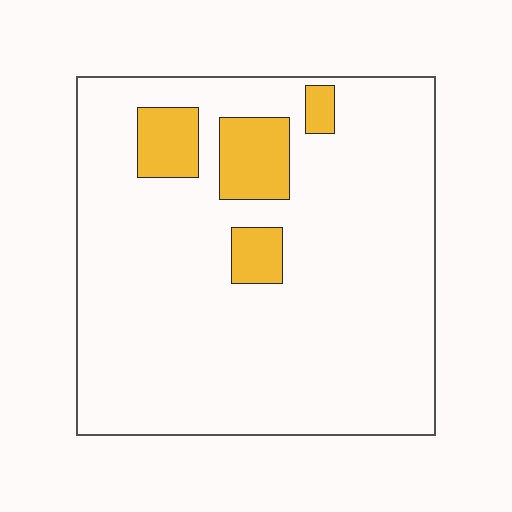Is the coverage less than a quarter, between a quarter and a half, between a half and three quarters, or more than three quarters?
Less than a quarter.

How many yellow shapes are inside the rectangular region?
4.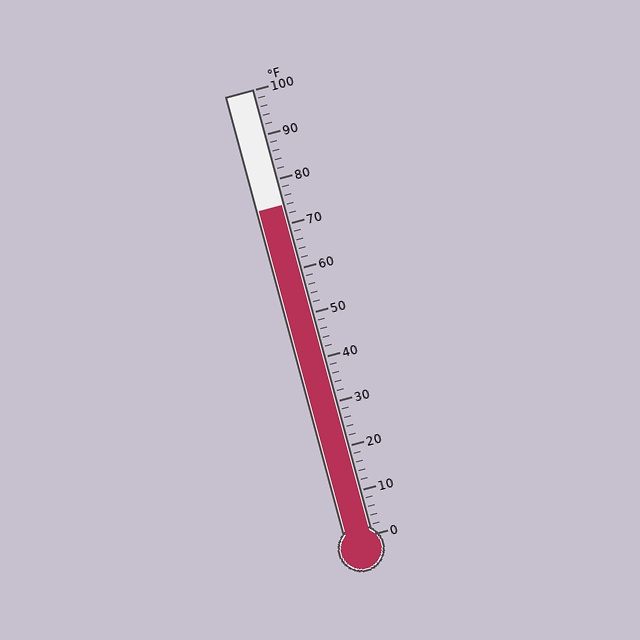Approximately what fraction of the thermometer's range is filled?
The thermometer is filled to approximately 75% of its range.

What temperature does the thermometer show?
The thermometer shows approximately 74°F.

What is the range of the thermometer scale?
The thermometer scale ranges from 0°F to 100°F.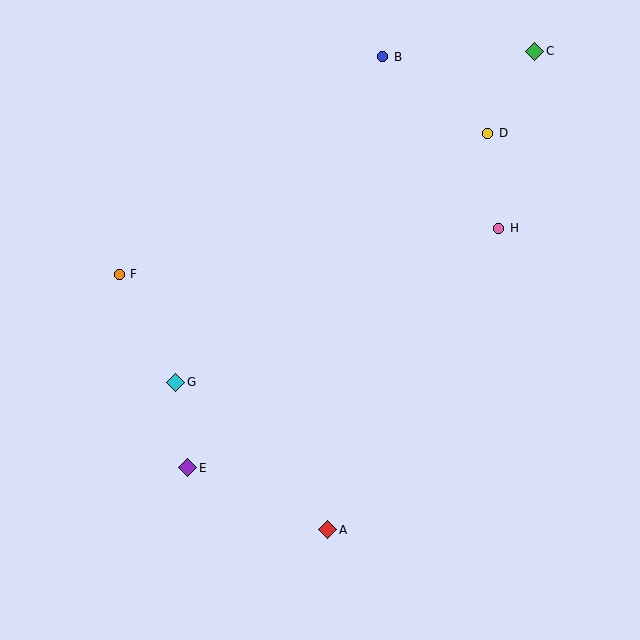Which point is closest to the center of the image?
Point G at (176, 382) is closest to the center.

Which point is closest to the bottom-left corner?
Point E is closest to the bottom-left corner.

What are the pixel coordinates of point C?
Point C is at (535, 51).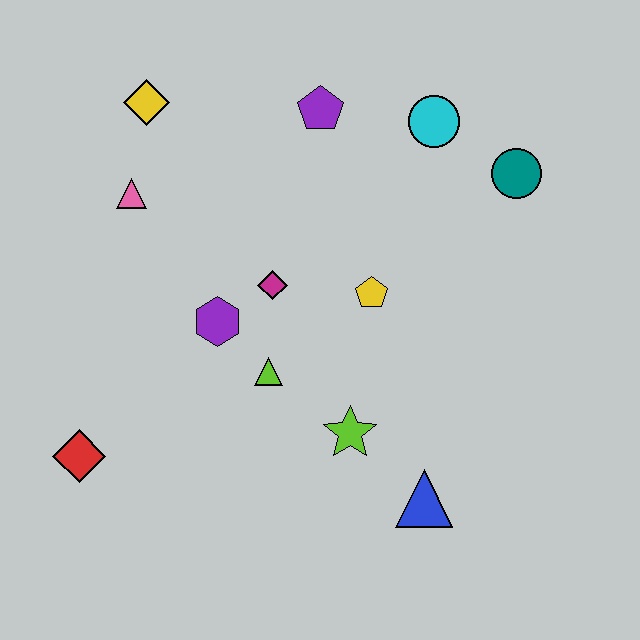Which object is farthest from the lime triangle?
The teal circle is farthest from the lime triangle.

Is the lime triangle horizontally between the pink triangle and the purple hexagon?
No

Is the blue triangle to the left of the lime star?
No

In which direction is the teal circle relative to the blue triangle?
The teal circle is above the blue triangle.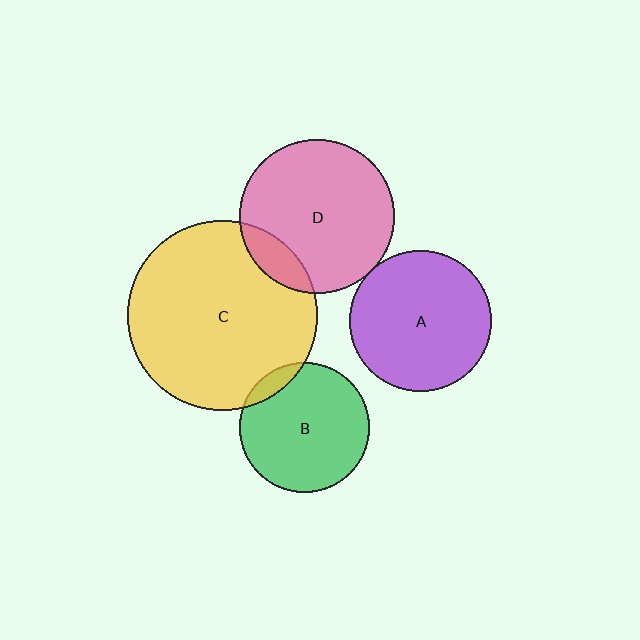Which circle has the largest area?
Circle C (yellow).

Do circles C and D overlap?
Yes.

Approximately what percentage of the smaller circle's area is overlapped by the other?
Approximately 15%.